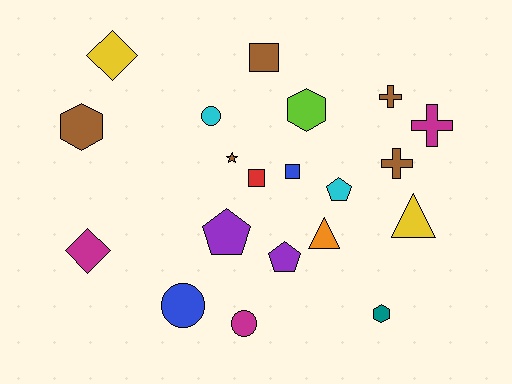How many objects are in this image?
There are 20 objects.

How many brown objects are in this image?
There are 5 brown objects.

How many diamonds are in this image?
There are 2 diamonds.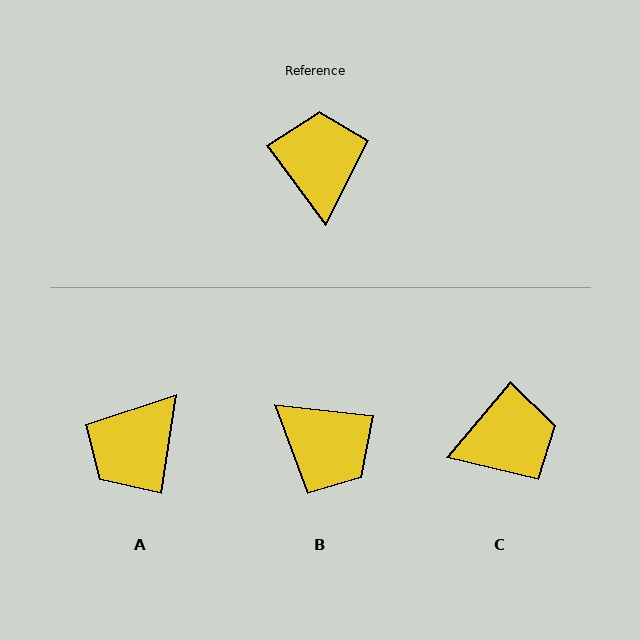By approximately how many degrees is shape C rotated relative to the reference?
Approximately 77 degrees clockwise.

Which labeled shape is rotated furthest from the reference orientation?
A, about 135 degrees away.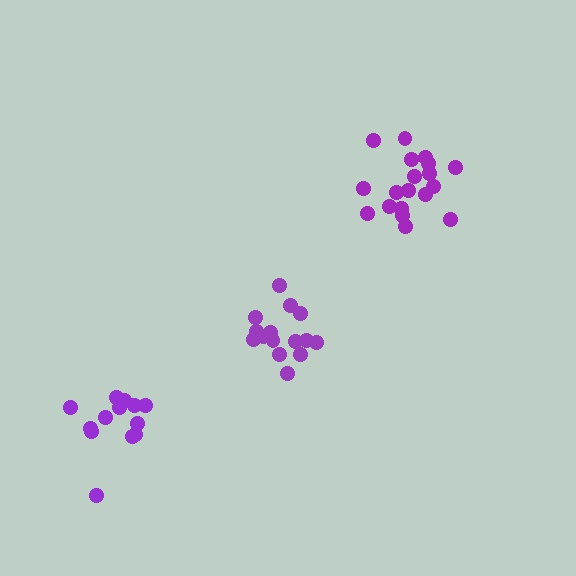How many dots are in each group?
Group 1: 13 dots, Group 2: 19 dots, Group 3: 16 dots (48 total).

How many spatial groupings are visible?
There are 3 spatial groupings.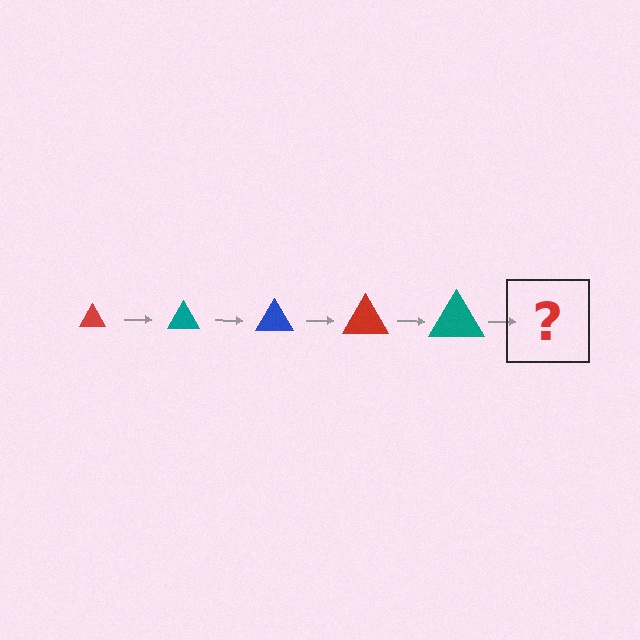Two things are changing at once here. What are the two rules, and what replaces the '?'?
The two rules are that the triangle grows larger each step and the color cycles through red, teal, and blue. The '?' should be a blue triangle, larger than the previous one.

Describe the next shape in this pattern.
It should be a blue triangle, larger than the previous one.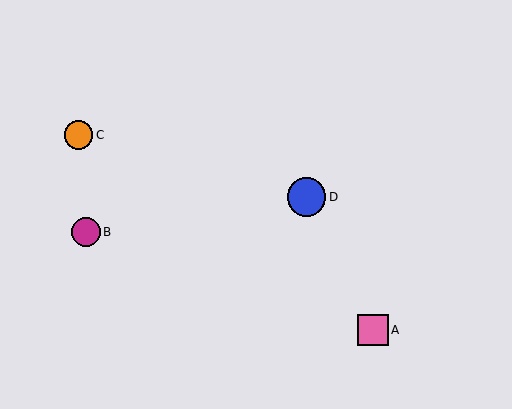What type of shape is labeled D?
Shape D is a blue circle.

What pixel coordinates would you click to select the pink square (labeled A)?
Click at (373, 330) to select the pink square A.